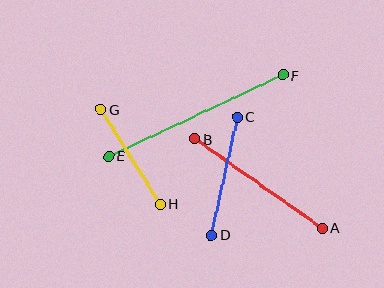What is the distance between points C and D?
The distance is approximately 121 pixels.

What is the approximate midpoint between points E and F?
The midpoint is at approximately (196, 116) pixels.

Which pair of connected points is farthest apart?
Points E and F are farthest apart.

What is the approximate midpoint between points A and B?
The midpoint is at approximately (258, 183) pixels.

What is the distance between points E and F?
The distance is approximately 192 pixels.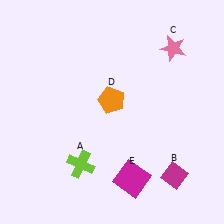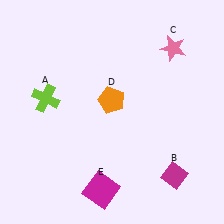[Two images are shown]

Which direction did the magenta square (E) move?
The magenta square (E) moved left.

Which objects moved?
The objects that moved are: the lime cross (A), the magenta square (E).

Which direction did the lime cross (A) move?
The lime cross (A) moved up.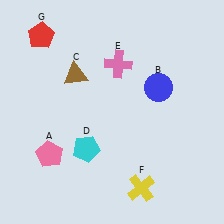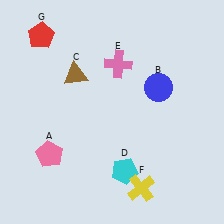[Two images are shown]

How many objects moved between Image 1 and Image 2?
1 object moved between the two images.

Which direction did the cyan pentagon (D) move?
The cyan pentagon (D) moved right.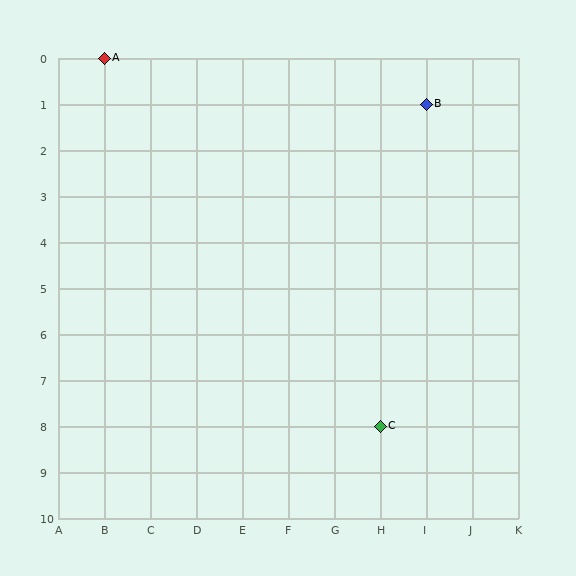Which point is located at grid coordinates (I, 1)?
Point B is at (I, 1).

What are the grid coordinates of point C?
Point C is at grid coordinates (H, 8).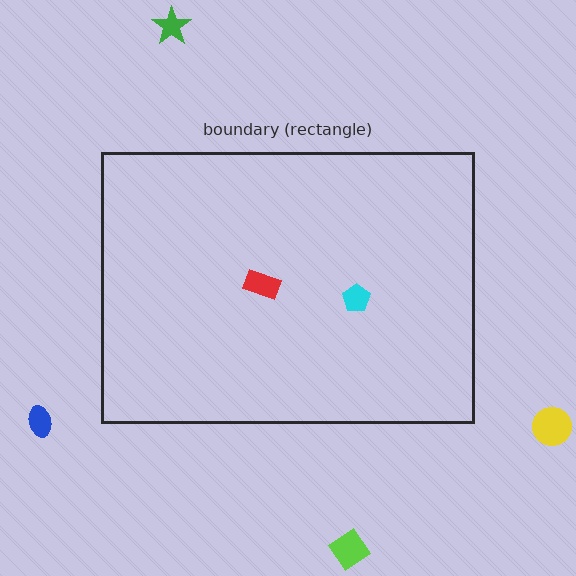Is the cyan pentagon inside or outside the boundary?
Inside.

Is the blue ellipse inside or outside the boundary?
Outside.